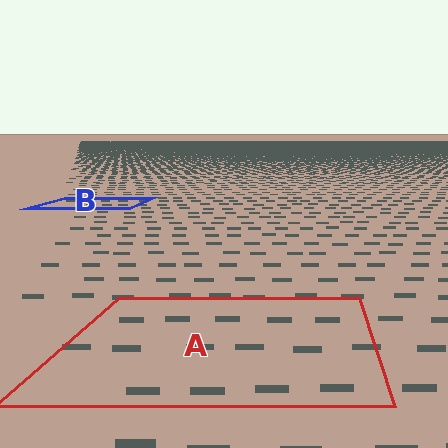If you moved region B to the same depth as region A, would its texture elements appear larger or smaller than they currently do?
They would appear larger. At a closer depth, the same texture elements are projected at a bigger on-screen size.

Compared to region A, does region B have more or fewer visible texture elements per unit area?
Region B has more texture elements per unit area — they are packed more densely because it is farther away.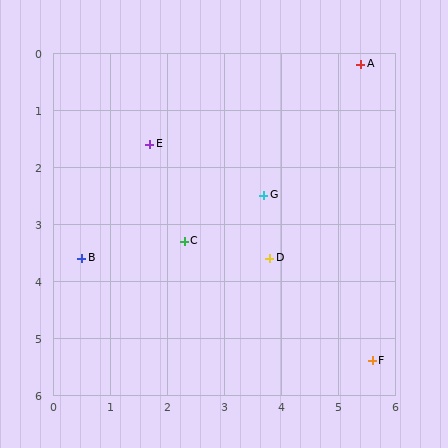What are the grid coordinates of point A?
Point A is at approximately (5.4, 0.2).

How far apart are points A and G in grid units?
Points A and G are about 2.9 grid units apart.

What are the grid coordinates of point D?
Point D is at approximately (3.8, 3.6).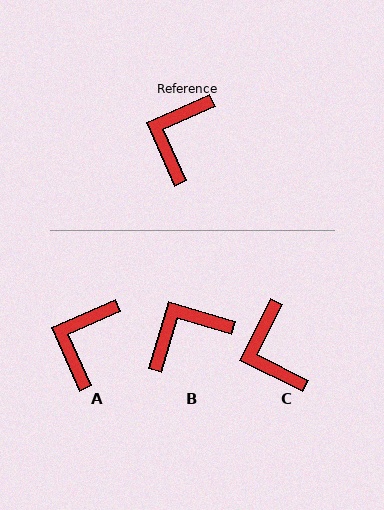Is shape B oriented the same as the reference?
No, it is off by about 40 degrees.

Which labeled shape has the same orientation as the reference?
A.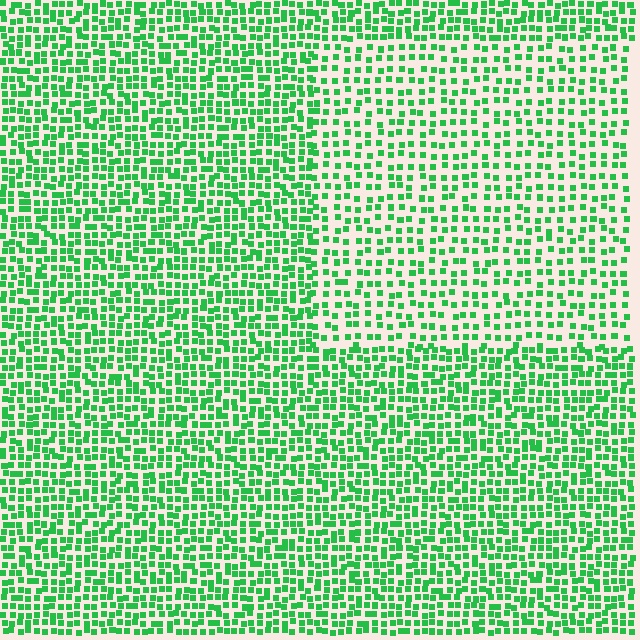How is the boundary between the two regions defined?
The boundary is defined by a change in element density (approximately 1.7x ratio). All elements are the same color, size, and shape.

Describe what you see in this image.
The image contains small green elements arranged at two different densities. A rectangle-shaped region is visible where the elements are less densely packed than the surrounding area.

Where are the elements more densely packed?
The elements are more densely packed outside the rectangle boundary.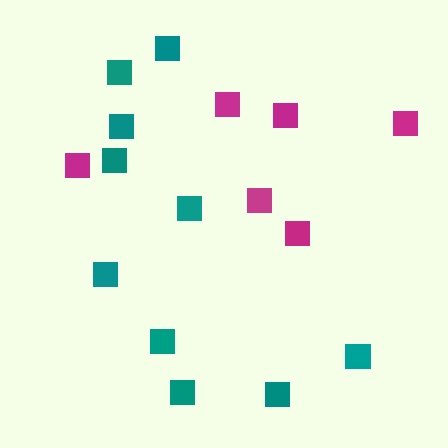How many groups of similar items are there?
There are 2 groups: one group of magenta squares (6) and one group of teal squares (10).